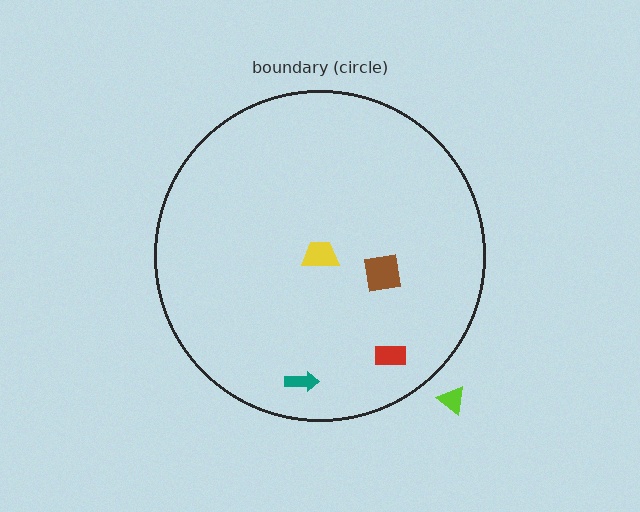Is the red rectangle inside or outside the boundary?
Inside.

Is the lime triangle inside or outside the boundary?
Outside.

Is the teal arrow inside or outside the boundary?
Inside.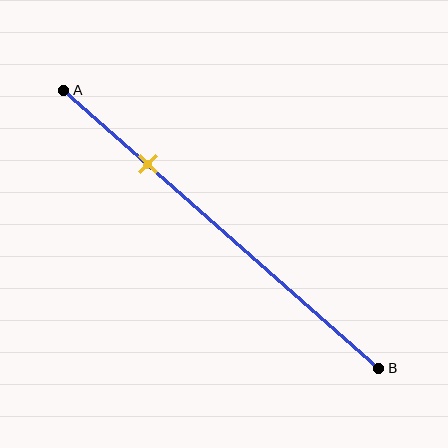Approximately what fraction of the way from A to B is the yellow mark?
The yellow mark is approximately 25% of the way from A to B.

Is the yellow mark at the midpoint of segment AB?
No, the mark is at about 25% from A, not at the 50% midpoint.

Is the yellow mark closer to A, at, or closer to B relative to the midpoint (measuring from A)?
The yellow mark is closer to point A than the midpoint of segment AB.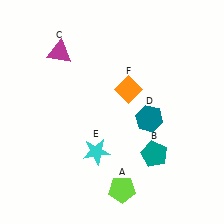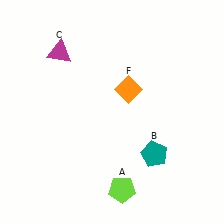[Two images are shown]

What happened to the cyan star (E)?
The cyan star (E) was removed in Image 2. It was in the bottom-left area of Image 1.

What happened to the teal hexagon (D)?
The teal hexagon (D) was removed in Image 2. It was in the bottom-right area of Image 1.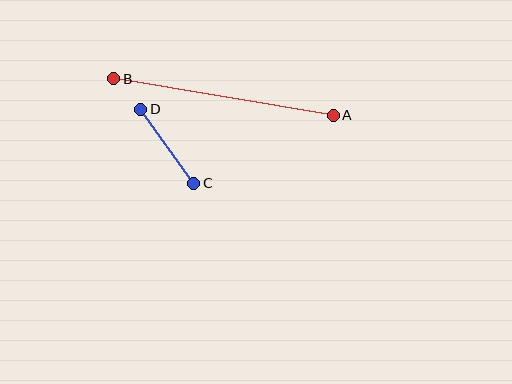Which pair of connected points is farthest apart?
Points A and B are farthest apart.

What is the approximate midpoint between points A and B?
The midpoint is at approximately (224, 97) pixels.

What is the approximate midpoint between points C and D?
The midpoint is at approximately (167, 146) pixels.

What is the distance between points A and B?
The distance is approximately 222 pixels.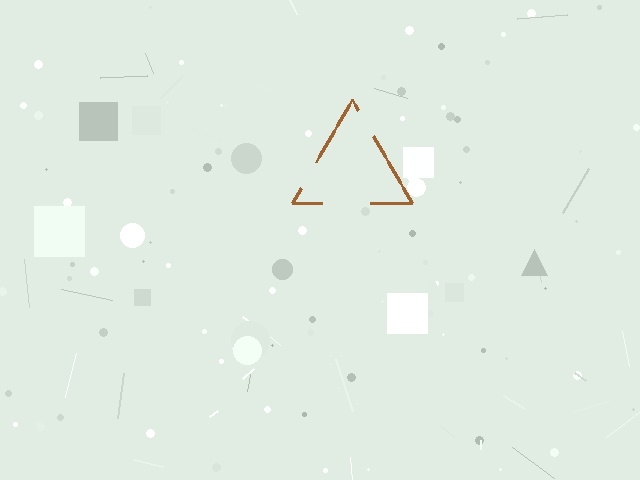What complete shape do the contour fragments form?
The contour fragments form a triangle.